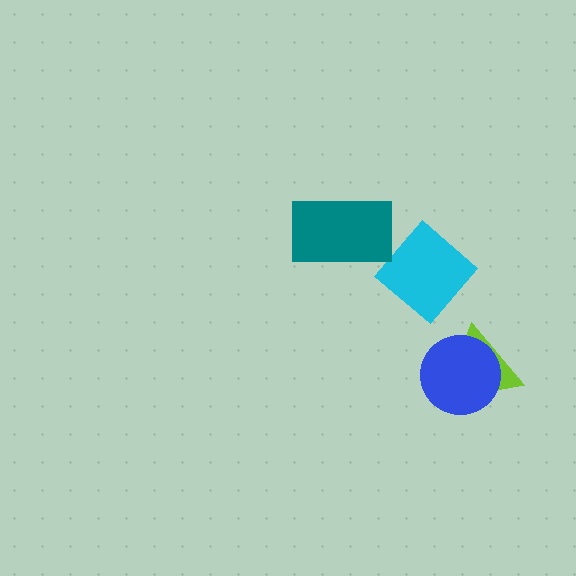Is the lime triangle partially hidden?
Yes, it is partially covered by another shape.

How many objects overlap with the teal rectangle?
0 objects overlap with the teal rectangle.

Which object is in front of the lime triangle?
The blue circle is in front of the lime triangle.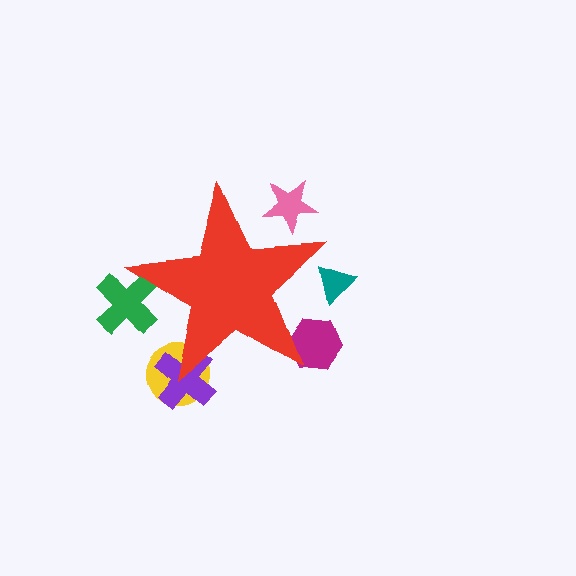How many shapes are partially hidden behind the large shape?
6 shapes are partially hidden.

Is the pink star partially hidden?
Yes, the pink star is partially hidden behind the red star.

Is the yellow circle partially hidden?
Yes, the yellow circle is partially hidden behind the red star.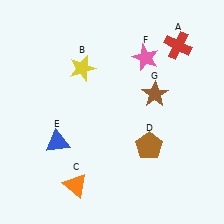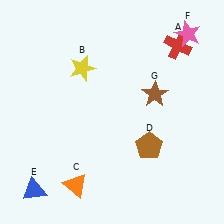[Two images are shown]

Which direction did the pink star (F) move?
The pink star (F) moved right.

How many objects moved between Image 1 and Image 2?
2 objects moved between the two images.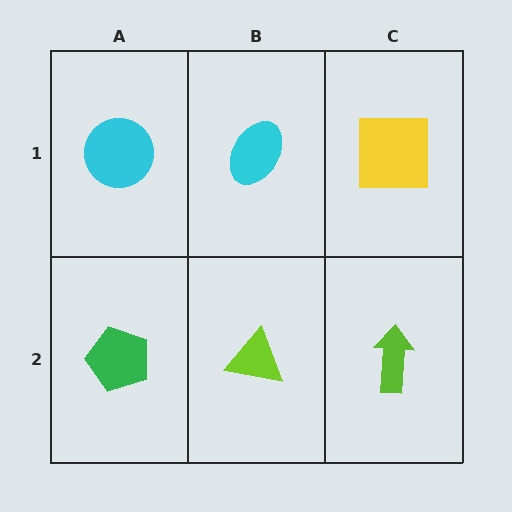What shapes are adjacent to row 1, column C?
A lime arrow (row 2, column C), a cyan ellipse (row 1, column B).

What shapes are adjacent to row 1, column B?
A lime triangle (row 2, column B), a cyan circle (row 1, column A), a yellow square (row 1, column C).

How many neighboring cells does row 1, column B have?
3.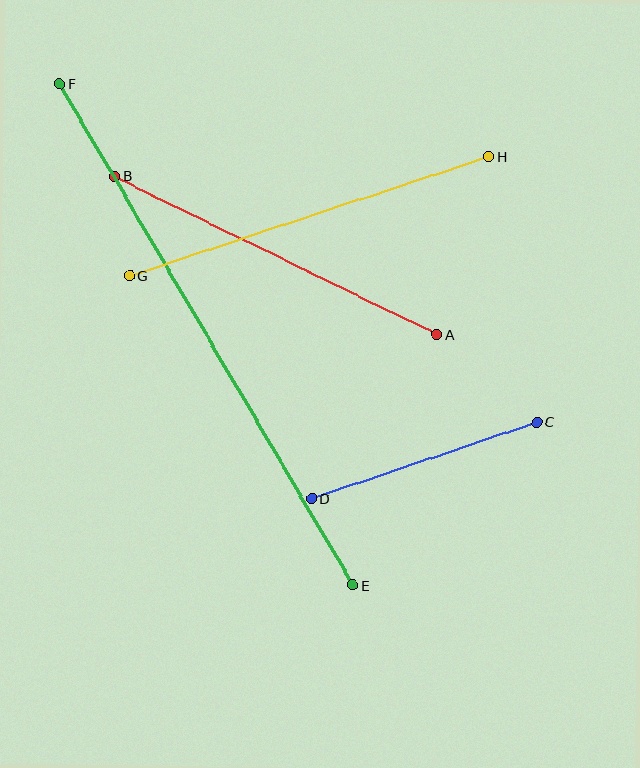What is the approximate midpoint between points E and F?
The midpoint is at approximately (206, 334) pixels.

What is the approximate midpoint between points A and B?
The midpoint is at approximately (275, 256) pixels.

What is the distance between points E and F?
The distance is approximately 581 pixels.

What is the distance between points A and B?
The distance is approximately 358 pixels.